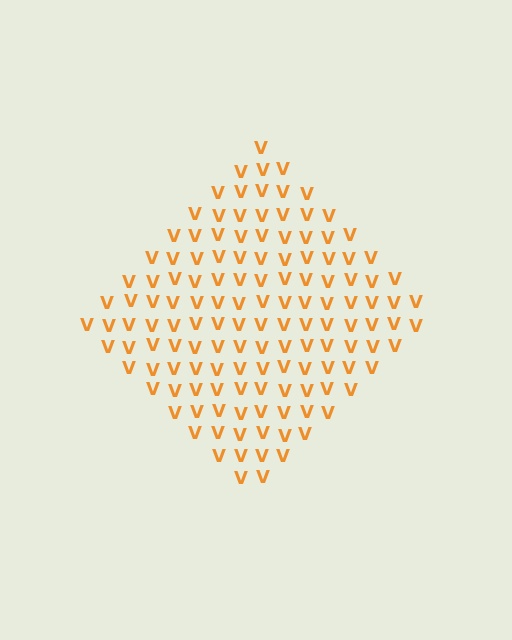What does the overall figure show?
The overall figure shows a diamond.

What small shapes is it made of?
It is made of small letter V's.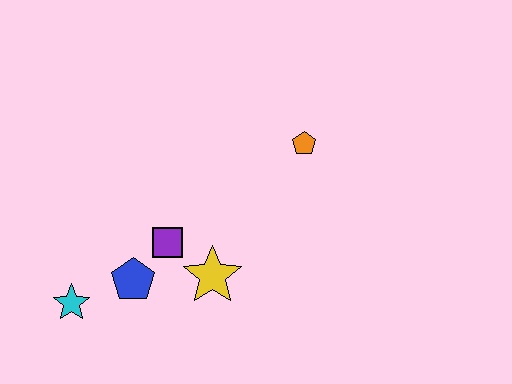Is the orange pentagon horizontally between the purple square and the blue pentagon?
No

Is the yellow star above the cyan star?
Yes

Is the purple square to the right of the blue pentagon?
Yes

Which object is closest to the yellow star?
The purple square is closest to the yellow star.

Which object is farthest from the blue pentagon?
The orange pentagon is farthest from the blue pentagon.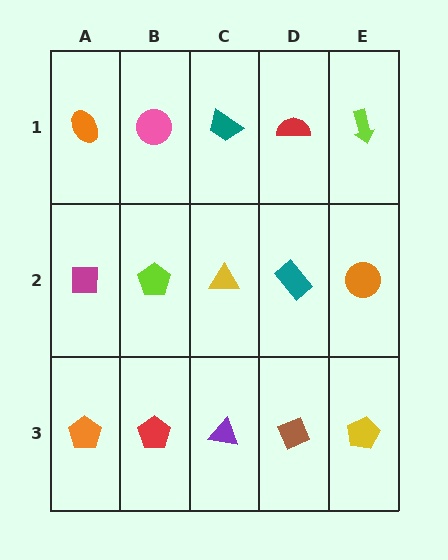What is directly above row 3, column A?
A magenta square.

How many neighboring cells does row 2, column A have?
3.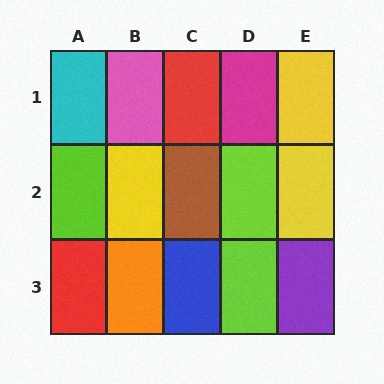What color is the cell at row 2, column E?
Yellow.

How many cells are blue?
1 cell is blue.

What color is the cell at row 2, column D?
Lime.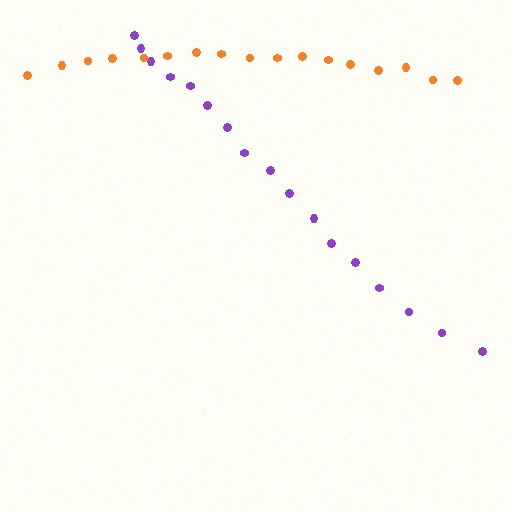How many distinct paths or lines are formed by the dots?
There are 2 distinct paths.